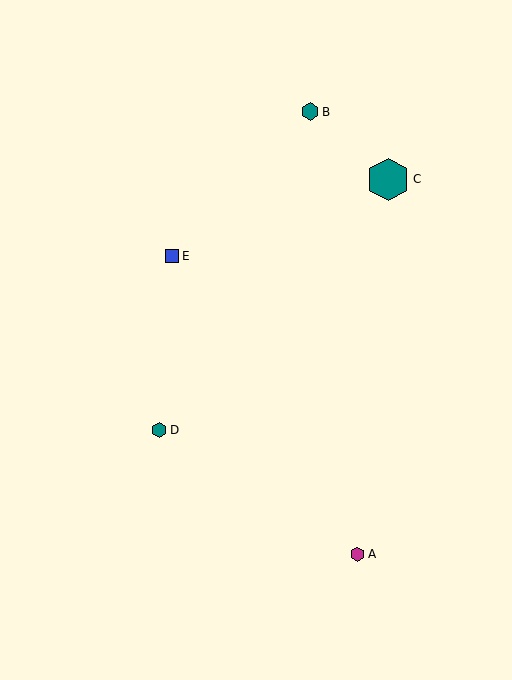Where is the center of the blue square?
The center of the blue square is at (172, 256).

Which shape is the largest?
The teal hexagon (labeled C) is the largest.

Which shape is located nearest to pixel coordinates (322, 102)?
The teal hexagon (labeled B) at (310, 112) is nearest to that location.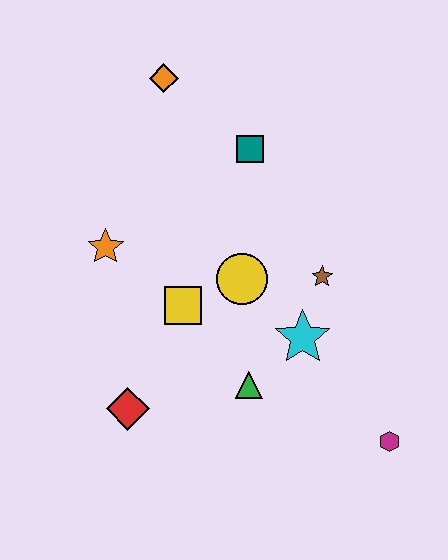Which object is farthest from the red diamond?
The orange diamond is farthest from the red diamond.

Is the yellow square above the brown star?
No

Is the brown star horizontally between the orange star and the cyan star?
No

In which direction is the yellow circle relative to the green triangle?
The yellow circle is above the green triangle.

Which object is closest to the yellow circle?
The yellow square is closest to the yellow circle.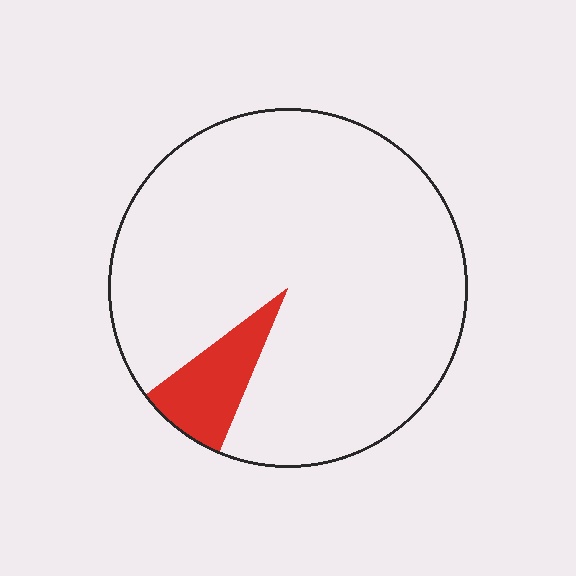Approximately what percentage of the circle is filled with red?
Approximately 10%.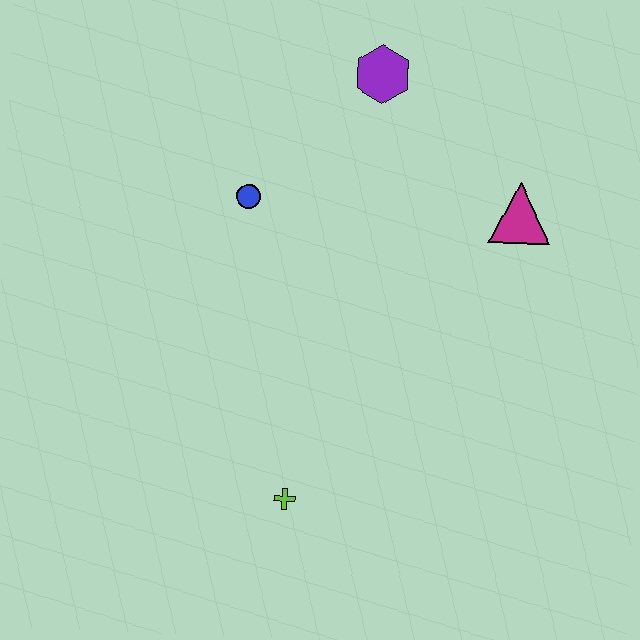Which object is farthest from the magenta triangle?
The lime cross is farthest from the magenta triangle.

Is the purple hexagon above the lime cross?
Yes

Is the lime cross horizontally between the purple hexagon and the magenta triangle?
No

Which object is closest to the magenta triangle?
The purple hexagon is closest to the magenta triangle.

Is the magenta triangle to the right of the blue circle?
Yes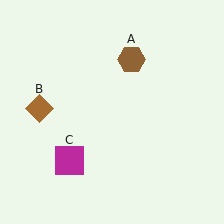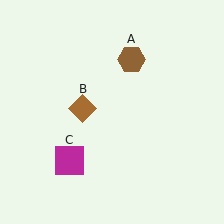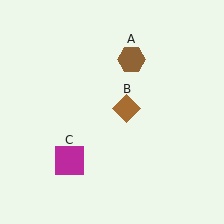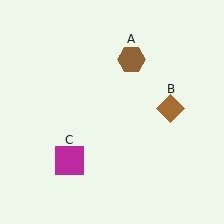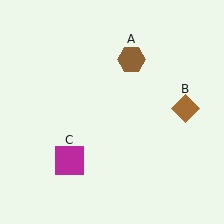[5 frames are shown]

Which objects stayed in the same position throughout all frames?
Brown hexagon (object A) and magenta square (object C) remained stationary.